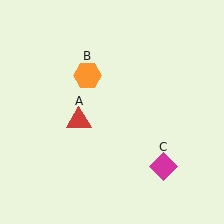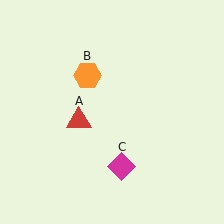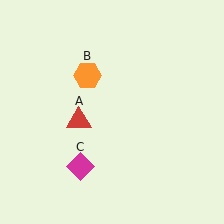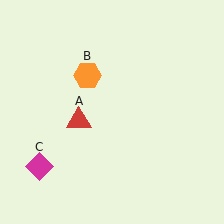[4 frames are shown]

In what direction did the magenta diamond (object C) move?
The magenta diamond (object C) moved left.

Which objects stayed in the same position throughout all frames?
Red triangle (object A) and orange hexagon (object B) remained stationary.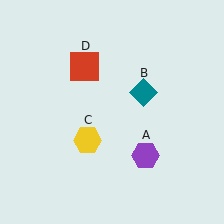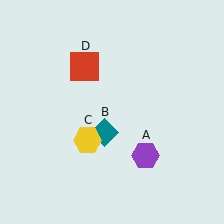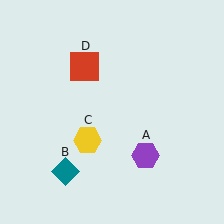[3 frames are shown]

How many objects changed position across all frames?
1 object changed position: teal diamond (object B).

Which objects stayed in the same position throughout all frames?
Purple hexagon (object A) and yellow hexagon (object C) and red square (object D) remained stationary.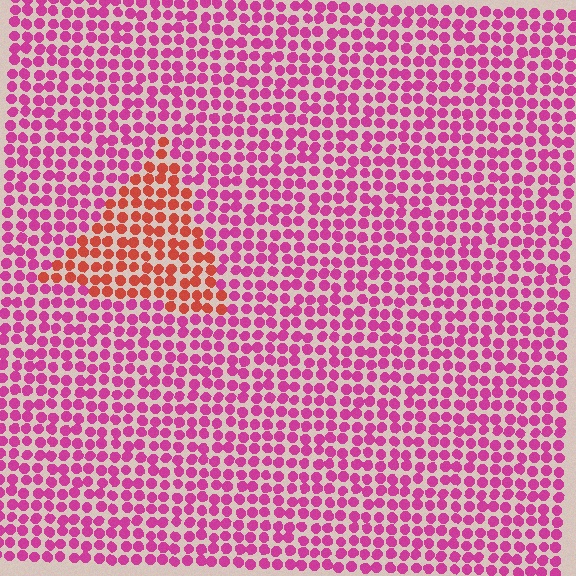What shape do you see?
I see a triangle.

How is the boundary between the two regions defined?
The boundary is defined purely by a slight shift in hue (about 44 degrees). Spacing, size, and orientation are identical on both sides.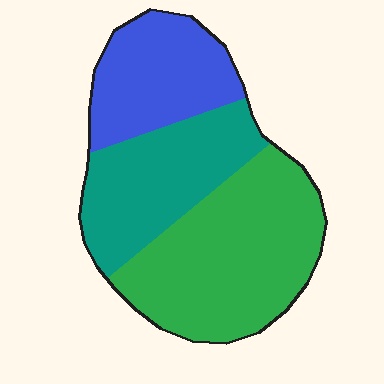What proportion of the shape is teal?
Teal covers around 30% of the shape.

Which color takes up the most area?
Green, at roughly 45%.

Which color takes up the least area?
Blue, at roughly 25%.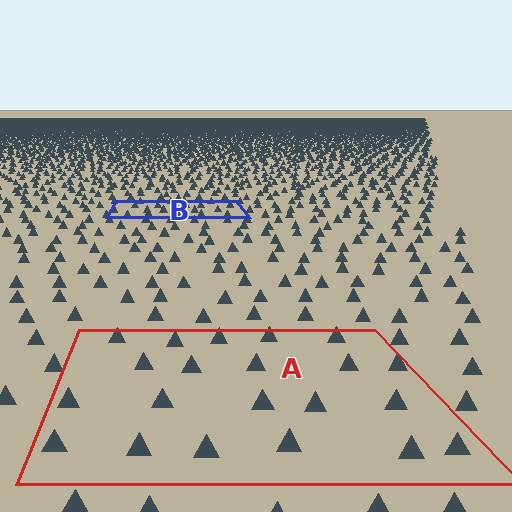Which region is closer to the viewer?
Region A is closer. The texture elements there are larger and more spread out.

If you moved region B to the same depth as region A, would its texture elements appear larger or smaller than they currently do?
They would appear larger. At a closer depth, the same texture elements are projected at a bigger on-screen size.